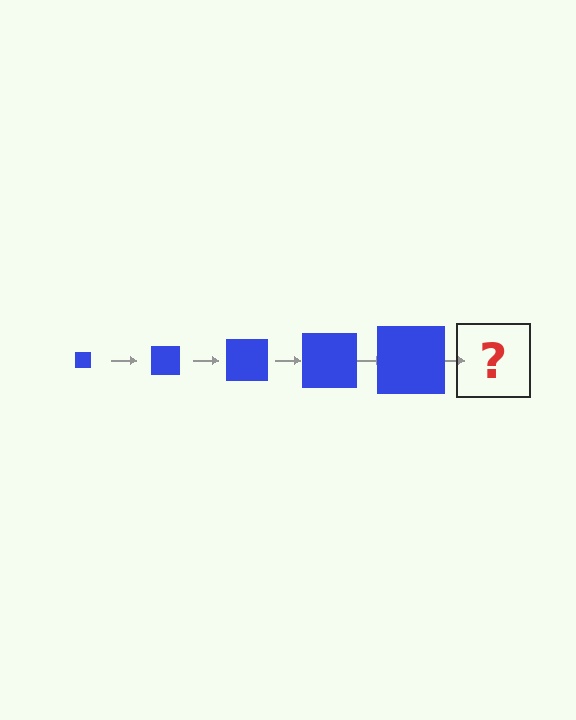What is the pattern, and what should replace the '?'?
The pattern is that the square gets progressively larger each step. The '?' should be a blue square, larger than the previous one.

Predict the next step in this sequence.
The next step is a blue square, larger than the previous one.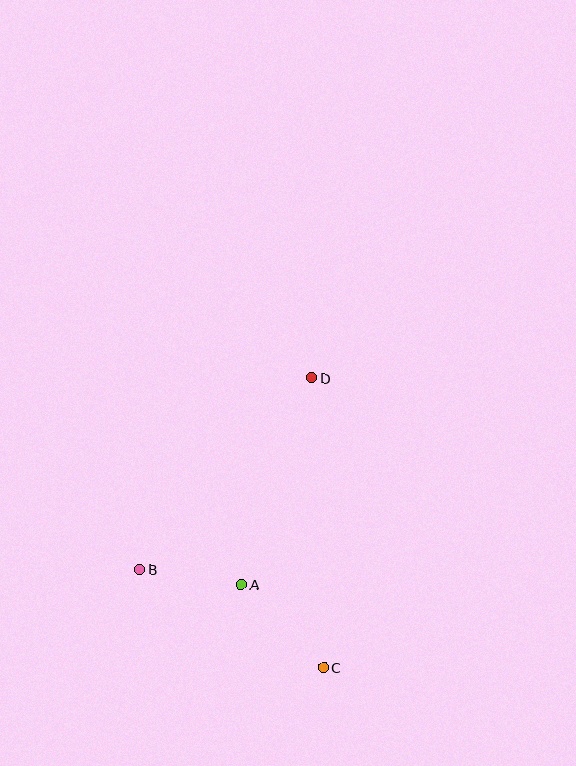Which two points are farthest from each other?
Points C and D are farthest from each other.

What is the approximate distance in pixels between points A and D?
The distance between A and D is approximately 218 pixels.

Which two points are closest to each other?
Points A and B are closest to each other.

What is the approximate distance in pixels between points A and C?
The distance between A and C is approximately 117 pixels.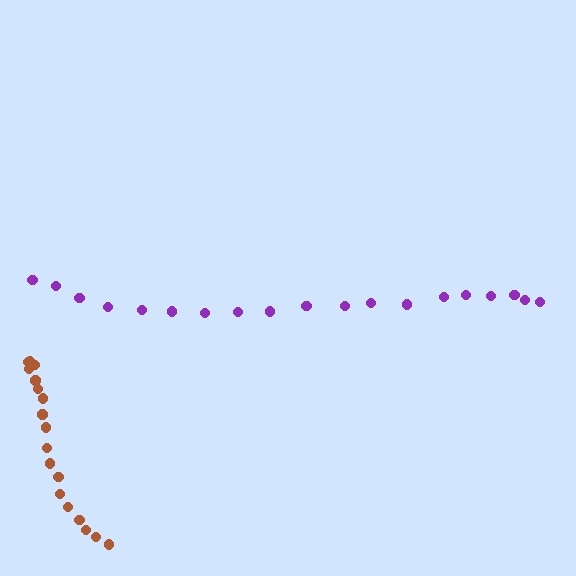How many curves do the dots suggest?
There are 2 distinct paths.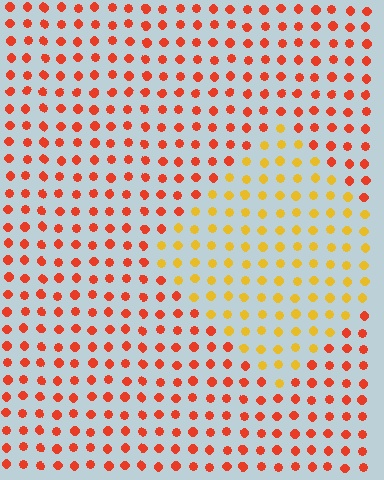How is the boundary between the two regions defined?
The boundary is defined purely by a slight shift in hue (about 40 degrees). Spacing, size, and orientation are identical on both sides.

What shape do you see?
I see a diamond.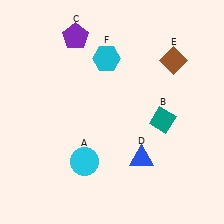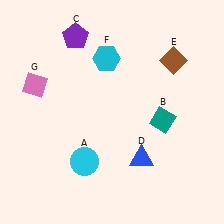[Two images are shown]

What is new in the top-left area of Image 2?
A pink diamond (G) was added in the top-left area of Image 2.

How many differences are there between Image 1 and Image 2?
There is 1 difference between the two images.